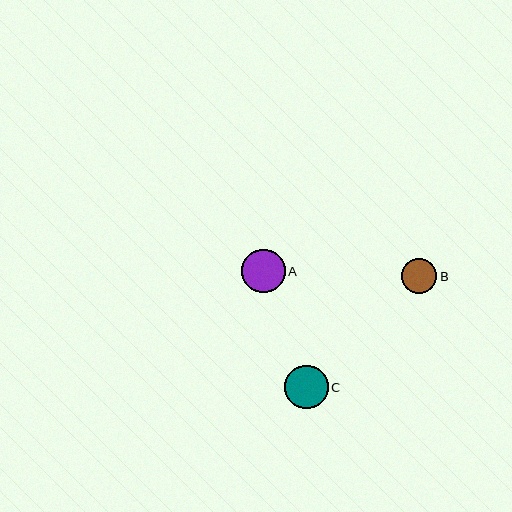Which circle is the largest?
Circle A is the largest with a size of approximately 43 pixels.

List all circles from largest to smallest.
From largest to smallest: A, C, B.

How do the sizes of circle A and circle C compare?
Circle A and circle C are approximately the same size.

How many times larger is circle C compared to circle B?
Circle C is approximately 1.2 times the size of circle B.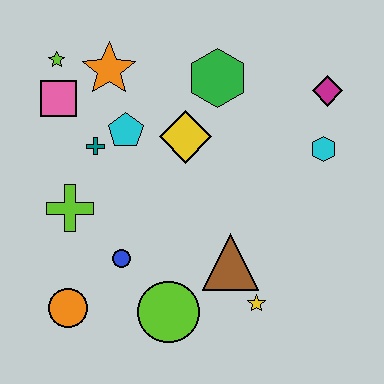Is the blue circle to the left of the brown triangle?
Yes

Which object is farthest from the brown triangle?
The lime star is farthest from the brown triangle.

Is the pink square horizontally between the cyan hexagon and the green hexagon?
No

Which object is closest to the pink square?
The lime star is closest to the pink square.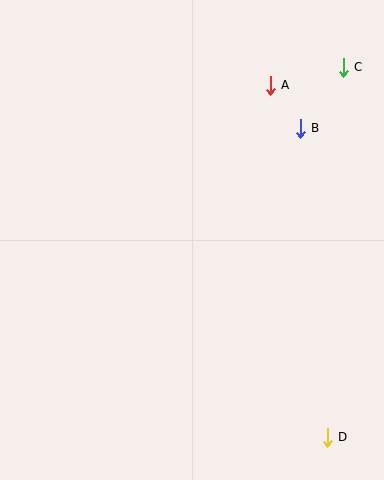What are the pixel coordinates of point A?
Point A is at (270, 85).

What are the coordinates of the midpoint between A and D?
The midpoint between A and D is at (299, 261).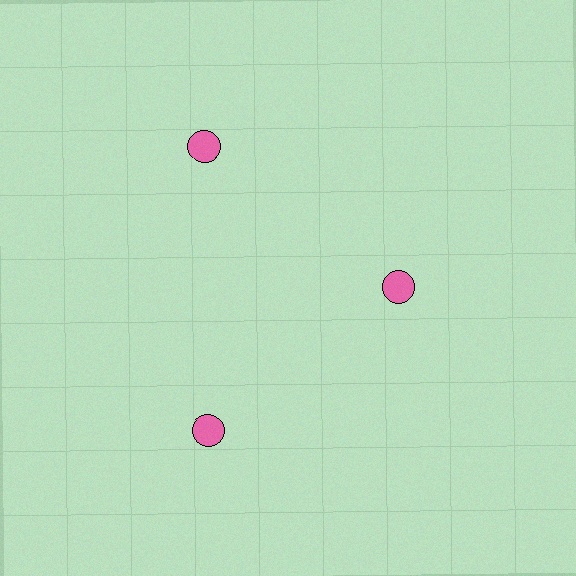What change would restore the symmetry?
The symmetry would be restored by moving it outward, back onto the ring so that all 3 circles sit at equal angles and equal distance from the center.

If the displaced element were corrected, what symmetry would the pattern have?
It would have 3-fold rotational symmetry — the pattern would map onto itself every 120 degrees.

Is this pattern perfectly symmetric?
No. The 3 pink circles are arranged in a ring, but one element near the 3 o'clock position is pulled inward toward the center, breaking the 3-fold rotational symmetry.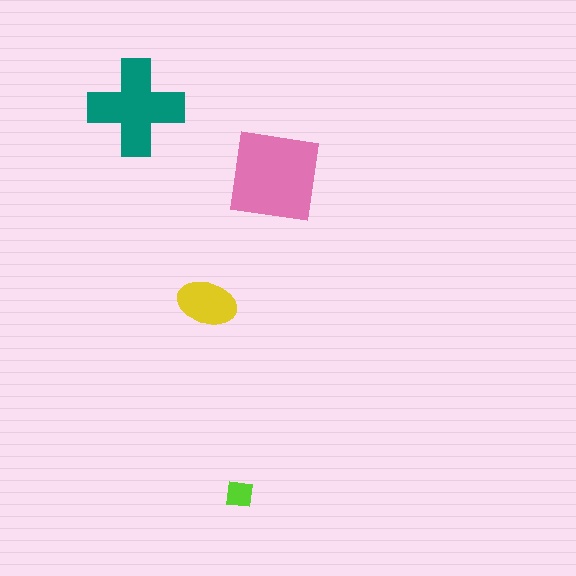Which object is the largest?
The pink square.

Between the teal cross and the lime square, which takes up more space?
The teal cross.